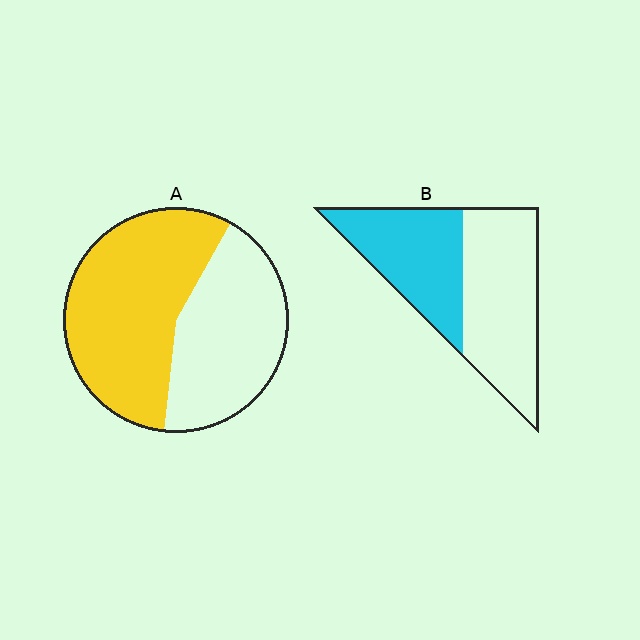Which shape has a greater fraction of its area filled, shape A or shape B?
Shape A.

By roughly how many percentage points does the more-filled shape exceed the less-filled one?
By roughly 10 percentage points (A over B).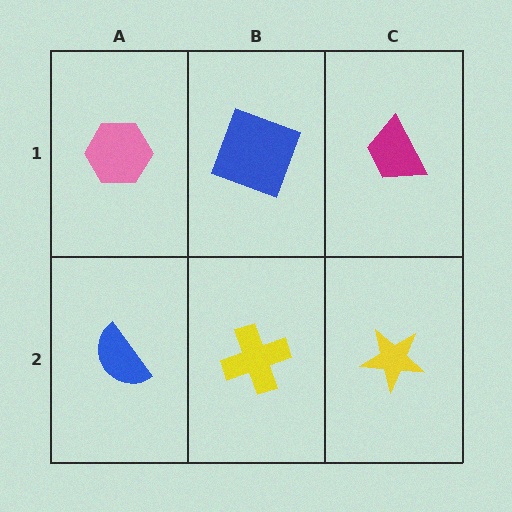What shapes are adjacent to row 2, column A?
A pink hexagon (row 1, column A), a yellow cross (row 2, column B).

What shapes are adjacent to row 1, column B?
A yellow cross (row 2, column B), a pink hexagon (row 1, column A), a magenta trapezoid (row 1, column C).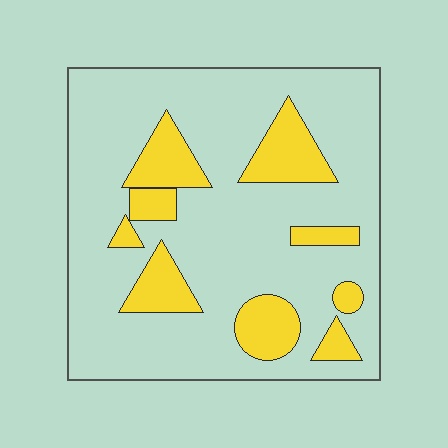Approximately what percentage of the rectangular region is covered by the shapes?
Approximately 20%.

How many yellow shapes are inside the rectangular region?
9.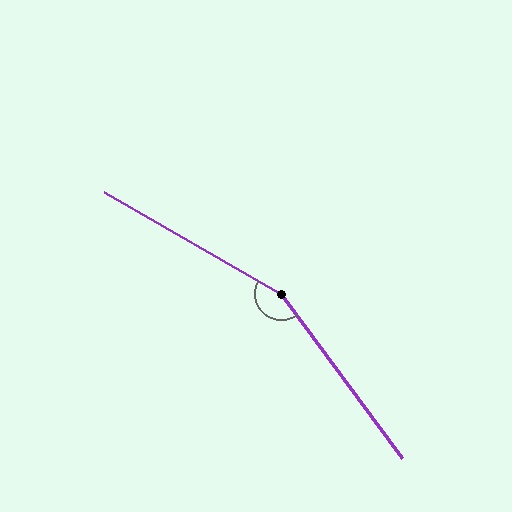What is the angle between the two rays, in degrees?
Approximately 156 degrees.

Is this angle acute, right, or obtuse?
It is obtuse.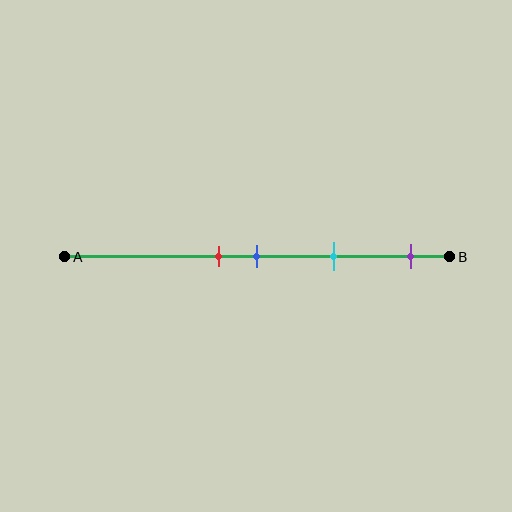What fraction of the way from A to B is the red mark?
The red mark is approximately 40% (0.4) of the way from A to B.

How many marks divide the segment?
There are 4 marks dividing the segment.